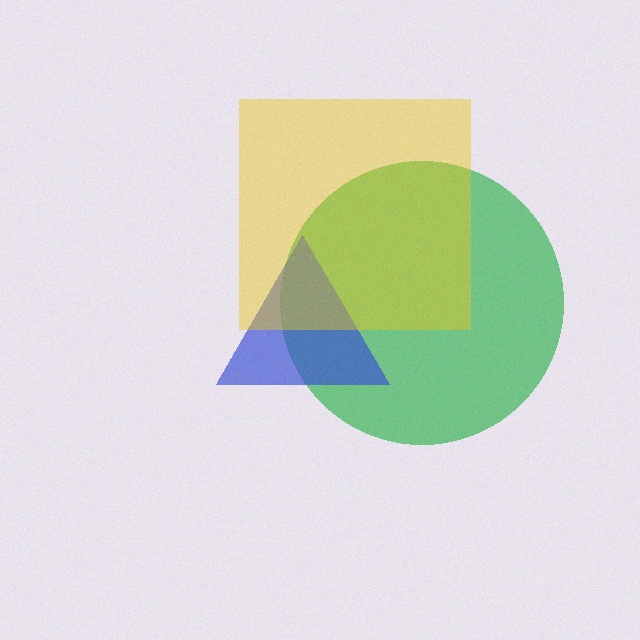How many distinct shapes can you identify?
There are 3 distinct shapes: a green circle, a blue triangle, a yellow square.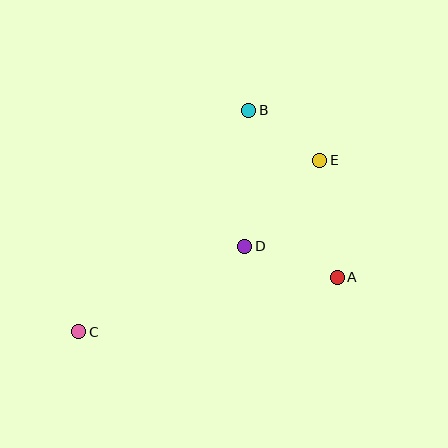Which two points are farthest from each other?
Points C and E are farthest from each other.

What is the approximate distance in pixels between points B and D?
The distance between B and D is approximately 136 pixels.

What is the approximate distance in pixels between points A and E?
The distance between A and E is approximately 118 pixels.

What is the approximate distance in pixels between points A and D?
The distance between A and D is approximately 98 pixels.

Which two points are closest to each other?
Points B and E are closest to each other.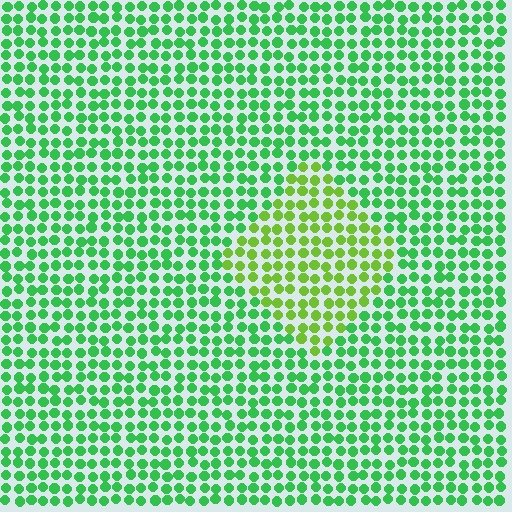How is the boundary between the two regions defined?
The boundary is defined purely by a slight shift in hue (about 37 degrees). Spacing, size, and orientation are identical on both sides.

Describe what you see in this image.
The image is filled with small green elements in a uniform arrangement. A diamond-shaped region is visible where the elements are tinted to a slightly different hue, forming a subtle color boundary.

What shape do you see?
I see a diamond.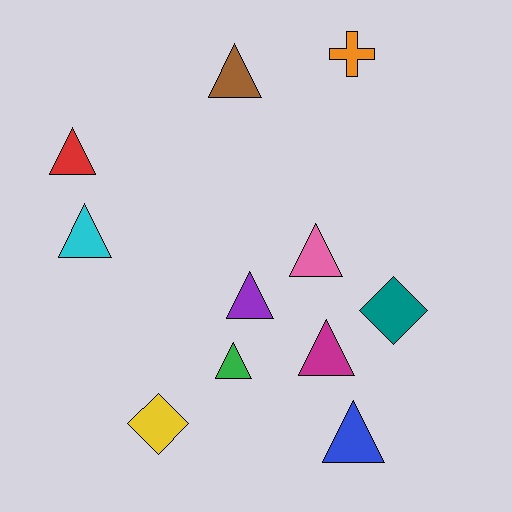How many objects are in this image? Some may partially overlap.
There are 11 objects.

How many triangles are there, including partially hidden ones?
There are 8 triangles.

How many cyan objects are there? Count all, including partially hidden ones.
There is 1 cyan object.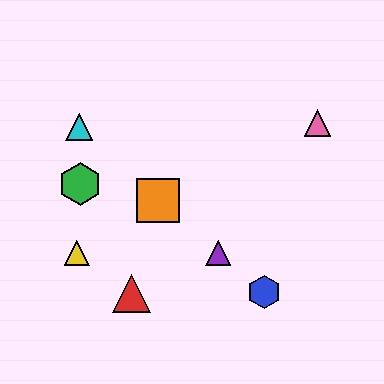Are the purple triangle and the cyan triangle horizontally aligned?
No, the purple triangle is at y≈253 and the cyan triangle is at y≈127.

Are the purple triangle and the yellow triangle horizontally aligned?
Yes, both are at y≈253.